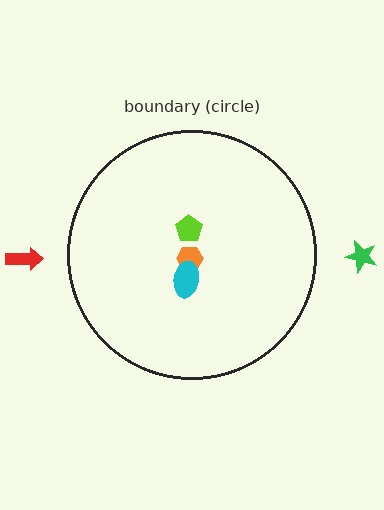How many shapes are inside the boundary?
3 inside, 2 outside.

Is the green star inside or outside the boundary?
Outside.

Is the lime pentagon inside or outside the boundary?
Inside.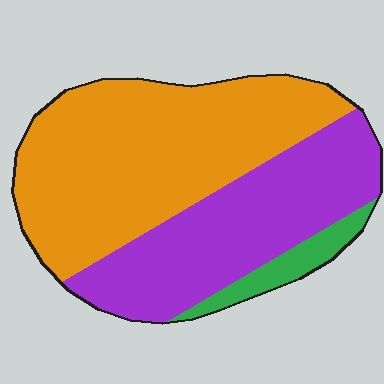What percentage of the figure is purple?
Purple covers about 40% of the figure.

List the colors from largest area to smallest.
From largest to smallest: orange, purple, green.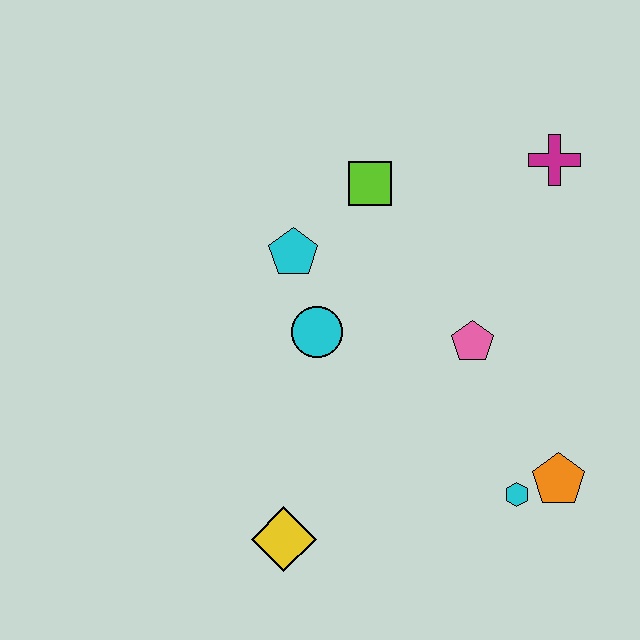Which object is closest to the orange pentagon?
The cyan hexagon is closest to the orange pentagon.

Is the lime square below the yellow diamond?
No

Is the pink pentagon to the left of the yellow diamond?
No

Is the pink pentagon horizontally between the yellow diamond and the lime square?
No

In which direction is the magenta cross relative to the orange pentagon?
The magenta cross is above the orange pentagon.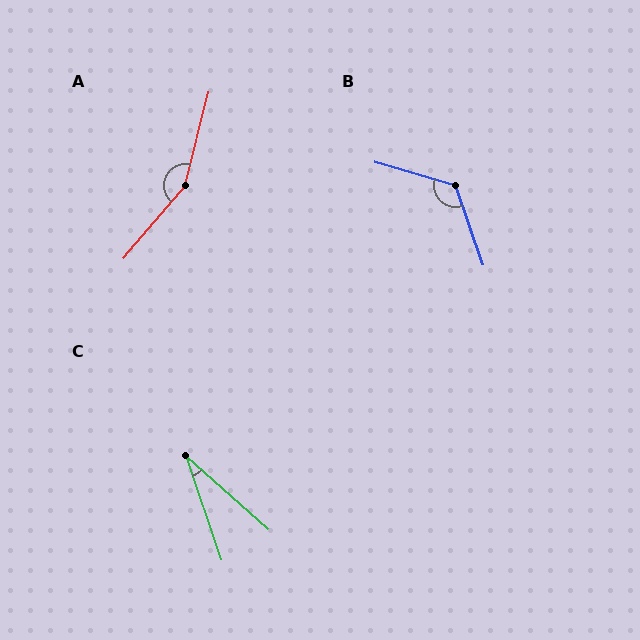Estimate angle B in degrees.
Approximately 126 degrees.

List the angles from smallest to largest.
C (29°), B (126°), A (154°).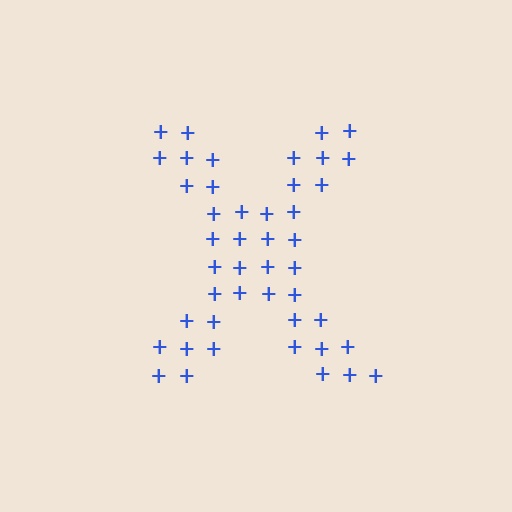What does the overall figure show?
The overall figure shows the letter X.